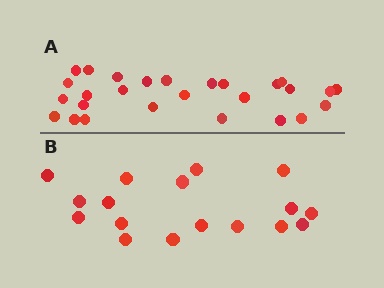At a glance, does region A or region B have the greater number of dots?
Region A (the top region) has more dots.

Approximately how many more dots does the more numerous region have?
Region A has roughly 10 or so more dots than region B.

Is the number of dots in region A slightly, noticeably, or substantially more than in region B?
Region A has substantially more. The ratio is roughly 1.6 to 1.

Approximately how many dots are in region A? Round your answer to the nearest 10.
About 30 dots. (The exact count is 27, which rounds to 30.)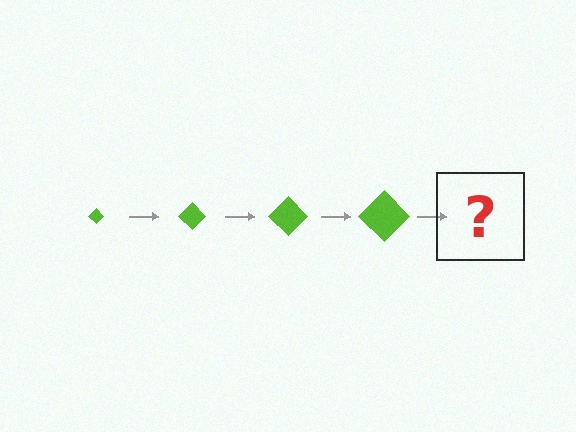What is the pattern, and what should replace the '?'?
The pattern is that the diamond gets progressively larger each step. The '?' should be a lime diamond, larger than the previous one.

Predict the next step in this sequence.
The next step is a lime diamond, larger than the previous one.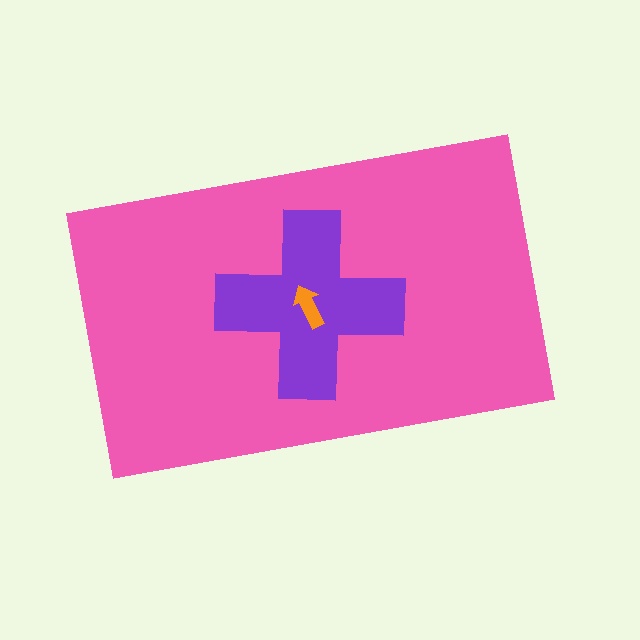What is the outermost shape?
The pink rectangle.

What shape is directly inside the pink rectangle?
The purple cross.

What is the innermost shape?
The orange arrow.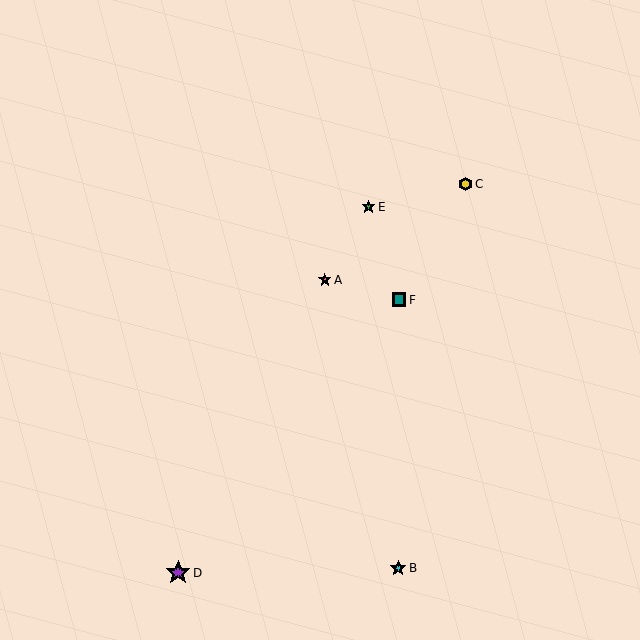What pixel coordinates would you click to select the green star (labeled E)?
Click at (369, 207) to select the green star E.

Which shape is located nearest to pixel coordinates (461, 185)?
The yellow hexagon (labeled C) at (466, 184) is nearest to that location.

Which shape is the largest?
The purple star (labeled D) is the largest.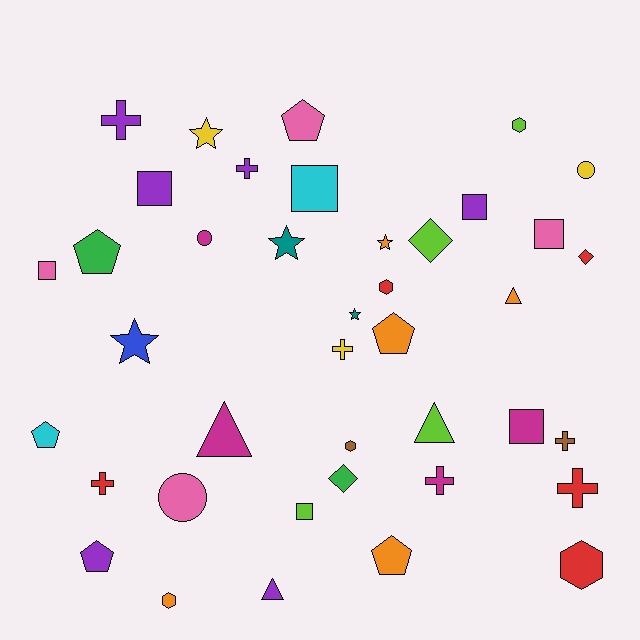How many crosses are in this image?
There are 7 crosses.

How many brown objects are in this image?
There are 2 brown objects.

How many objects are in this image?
There are 40 objects.